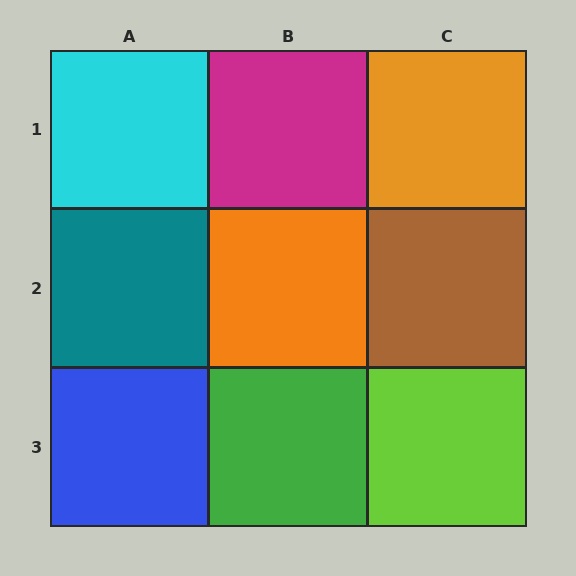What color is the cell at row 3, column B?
Green.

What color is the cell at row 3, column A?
Blue.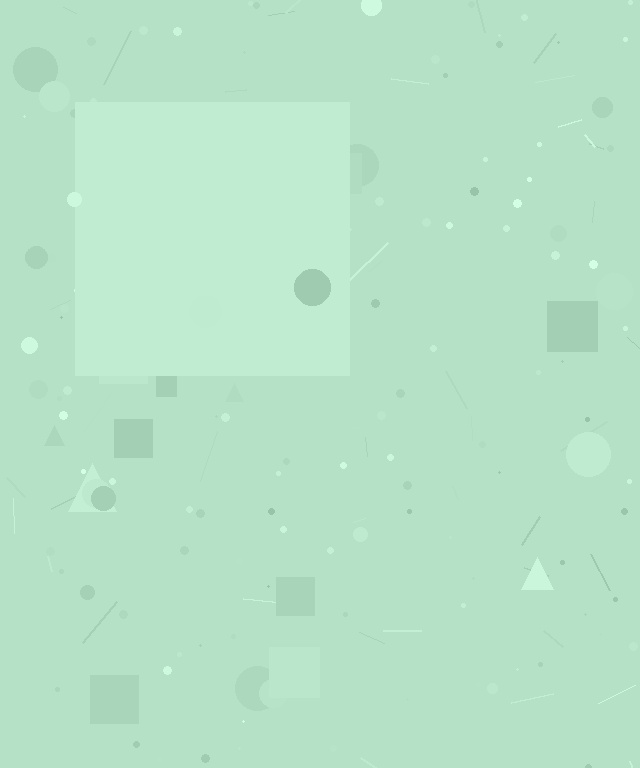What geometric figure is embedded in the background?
A square is embedded in the background.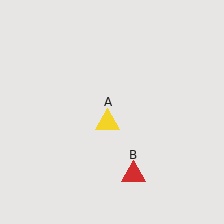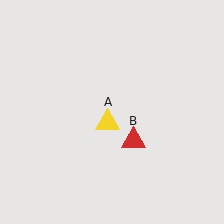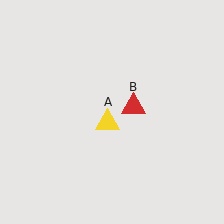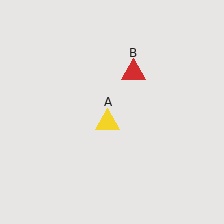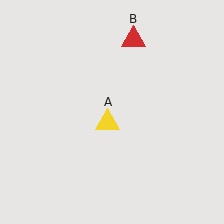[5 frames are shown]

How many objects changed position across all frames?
1 object changed position: red triangle (object B).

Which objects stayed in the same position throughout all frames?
Yellow triangle (object A) remained stationary.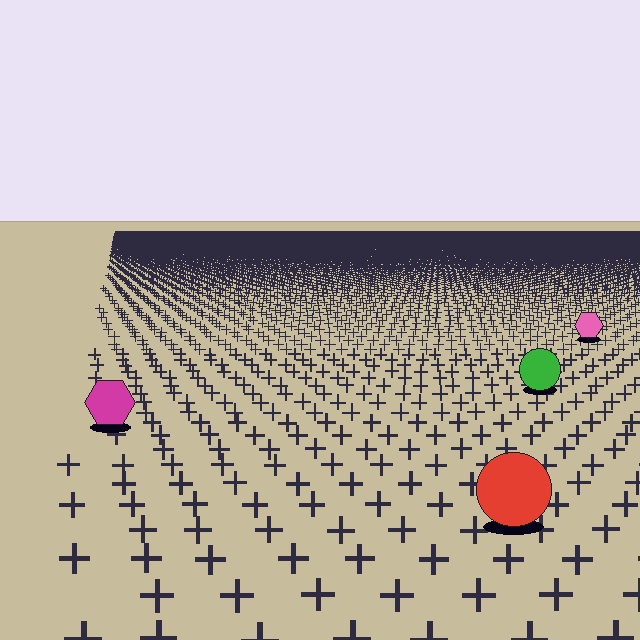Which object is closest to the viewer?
The red circle is closest. The texture marks near it are larger and more spread out.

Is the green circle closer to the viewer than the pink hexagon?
Yes. The green circle is closer — you can tell from the texture gradient: the ground texture is coarser near it.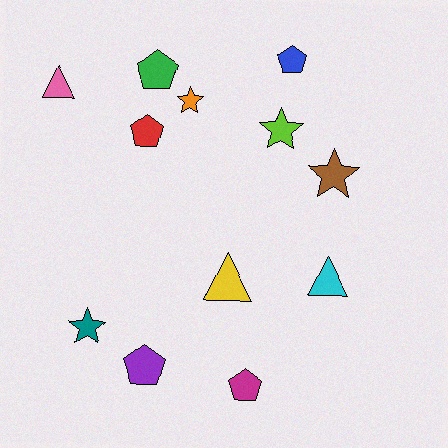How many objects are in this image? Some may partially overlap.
There are 12 objects.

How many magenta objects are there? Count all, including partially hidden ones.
There is 1 magenta object.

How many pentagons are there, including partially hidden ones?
There are 5 pentagons.